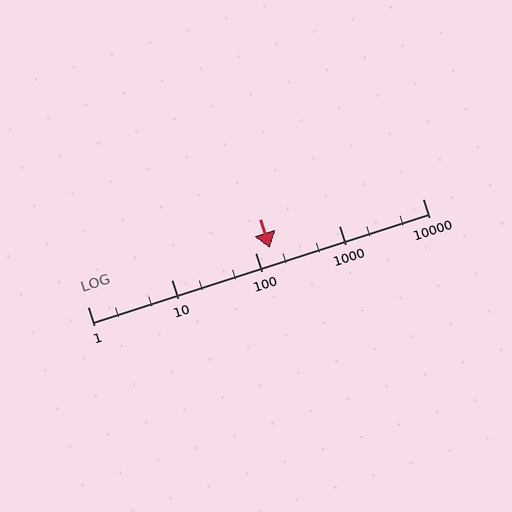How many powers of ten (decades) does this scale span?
The scale spans 4 decades, from 1 to 10000.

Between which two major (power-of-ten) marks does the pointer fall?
The pointer is between 100 and 1000.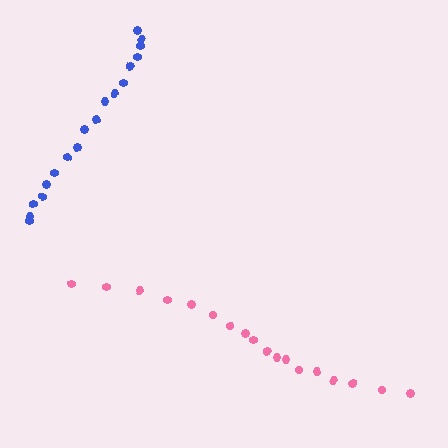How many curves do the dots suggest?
There are 2 distinct paths.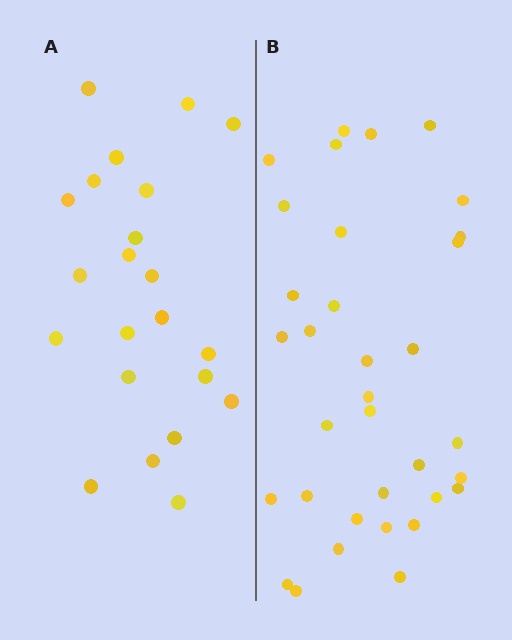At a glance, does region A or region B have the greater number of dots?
Region B (the right region) has more dots.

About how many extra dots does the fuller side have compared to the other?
Region B has roughly 12 or so more dots than region A.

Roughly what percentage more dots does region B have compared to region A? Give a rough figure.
About 55% more.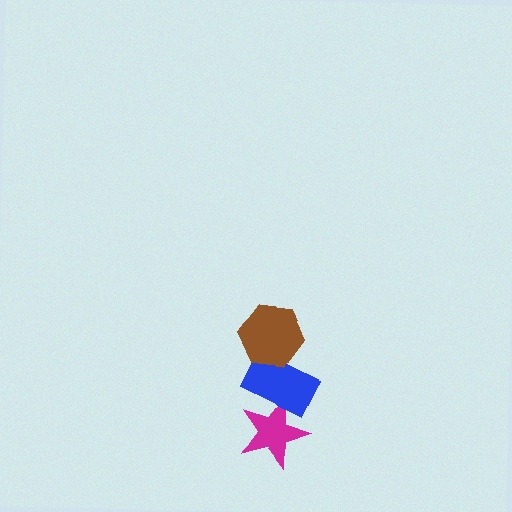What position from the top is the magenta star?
The magenta star is 3rd from the top.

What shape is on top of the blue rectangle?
The brown hexagon is on top of the blue rectangle.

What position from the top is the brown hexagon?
The brown hexagon is 1st from the top.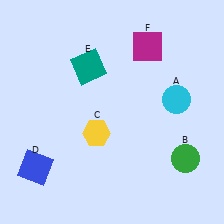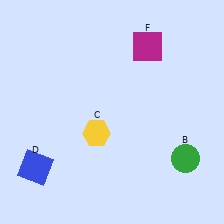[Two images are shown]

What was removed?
The teal square (E), the cyan circle (A) were removed in Image 2.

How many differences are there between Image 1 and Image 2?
There are 2 differences between the two images.